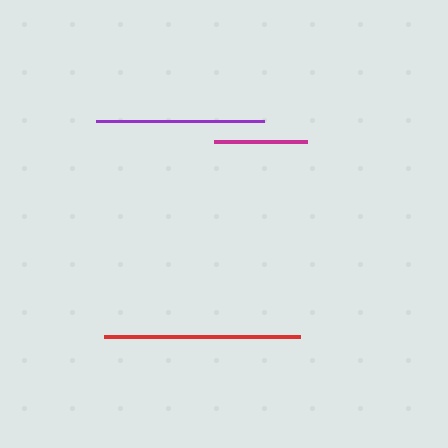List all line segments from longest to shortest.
From longest to shortest: red, purple, magenta.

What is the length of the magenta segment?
The magenta segment is approximately 93 pixels long.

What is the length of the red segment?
The red segment is approximately 196 pixels long.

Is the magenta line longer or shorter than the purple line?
The purple line is longer than the magenta line.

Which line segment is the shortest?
The magenta line is the shortest at approximately 93 pixels.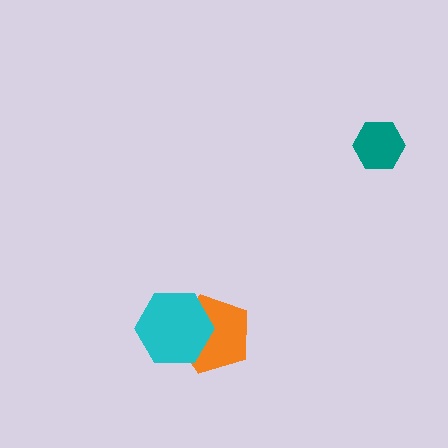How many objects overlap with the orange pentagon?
1 object overlaps with the orange pentagon.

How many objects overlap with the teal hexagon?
0 objects overlap with the teal hexagon.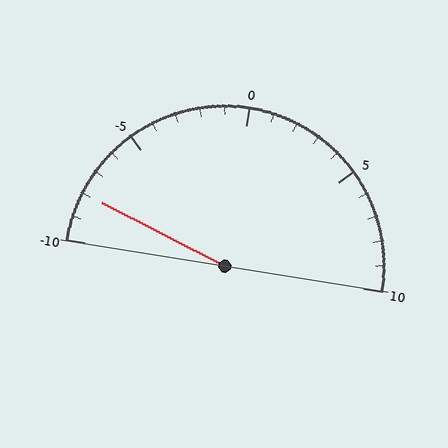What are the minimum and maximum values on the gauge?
The gauge ranges from -10 to 10.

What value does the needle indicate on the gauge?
The needle indicates approximately -8.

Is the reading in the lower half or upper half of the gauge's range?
The reading is in the lower half of the range (-10 to 10).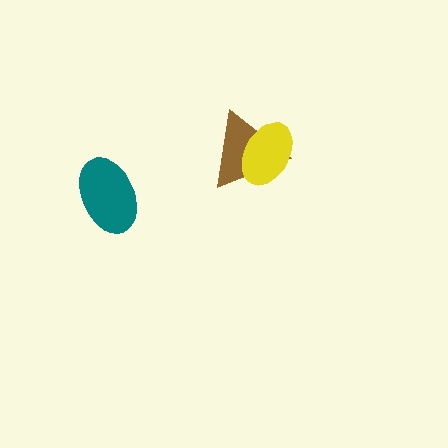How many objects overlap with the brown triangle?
1 object overlaps with the brown triangle.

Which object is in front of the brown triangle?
The yellow ellipse is in front of the brown triangle.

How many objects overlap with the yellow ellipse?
1 object overlaps with the yellow ellipse.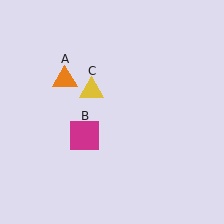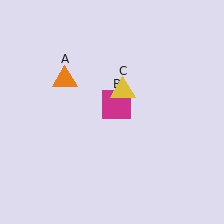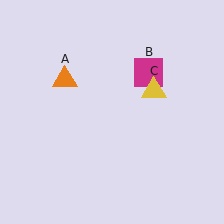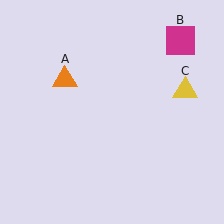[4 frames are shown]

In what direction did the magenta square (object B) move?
The magenta square (object B) moved up and to the right.